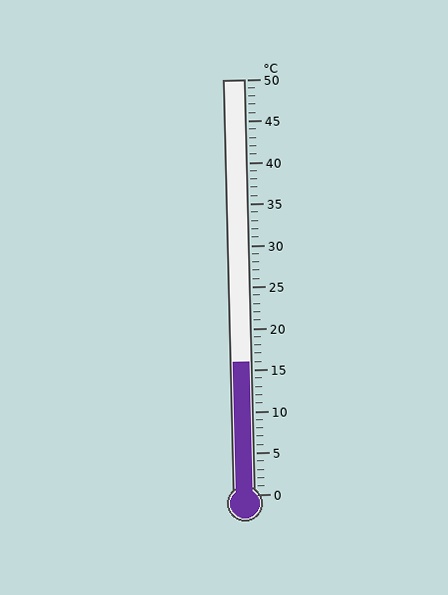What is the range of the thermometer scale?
The thermometer scale ranges from 0°C to 50°C.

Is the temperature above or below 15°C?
The temperature is above 15°C.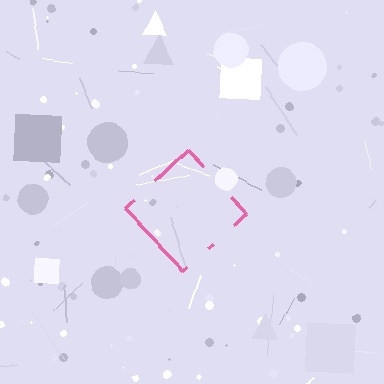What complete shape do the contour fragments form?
The contour fragments form a diamond.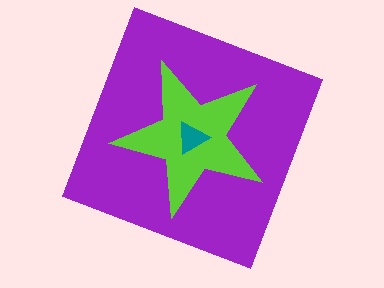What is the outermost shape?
The purple square.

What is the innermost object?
The teal triangle.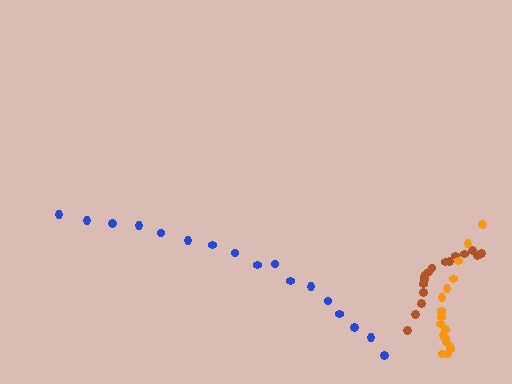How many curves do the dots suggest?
There are 3 distinct paths.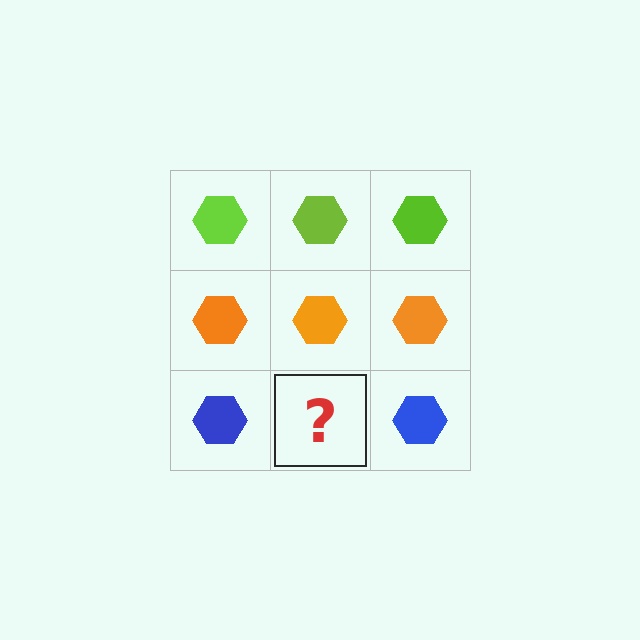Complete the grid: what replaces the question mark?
The question mark should be replaced with a blue hexagon.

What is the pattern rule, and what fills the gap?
The rule is that each row has a consistent color. The gap should be filled with a blue hexagon.